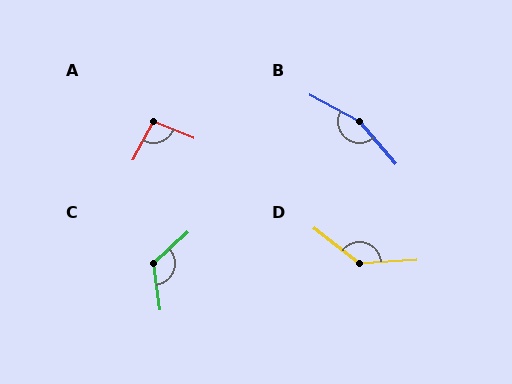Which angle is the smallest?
A, at approximately 96 degrees.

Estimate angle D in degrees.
Approximately 138 degrees.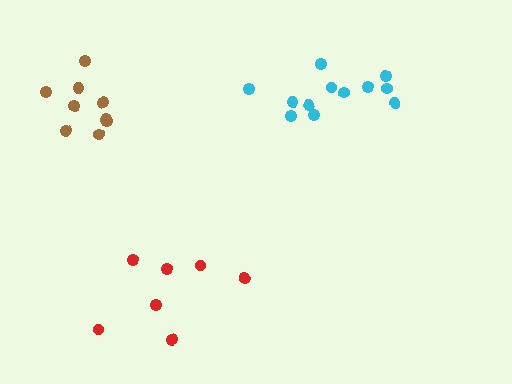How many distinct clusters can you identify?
There are 3 distinct clusters.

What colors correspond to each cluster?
The clusters are colored: red, cyan, brown.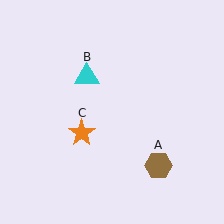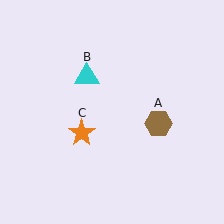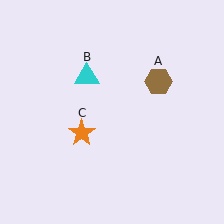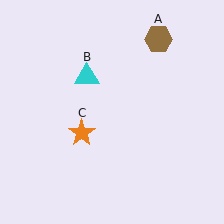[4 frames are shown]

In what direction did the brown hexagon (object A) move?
The brown hexagon (object A) moved up.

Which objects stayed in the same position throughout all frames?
Cyan triangle (object B) and orange star (object C) remained stationary.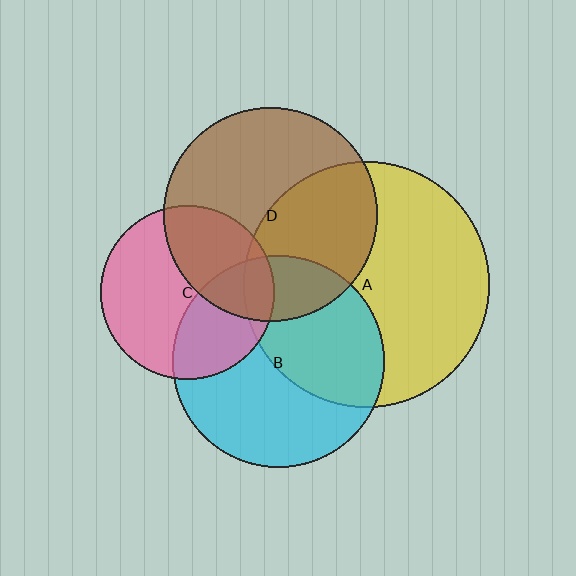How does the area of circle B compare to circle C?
Approximately 1.5 times.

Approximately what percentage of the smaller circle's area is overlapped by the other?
Approximately 35%.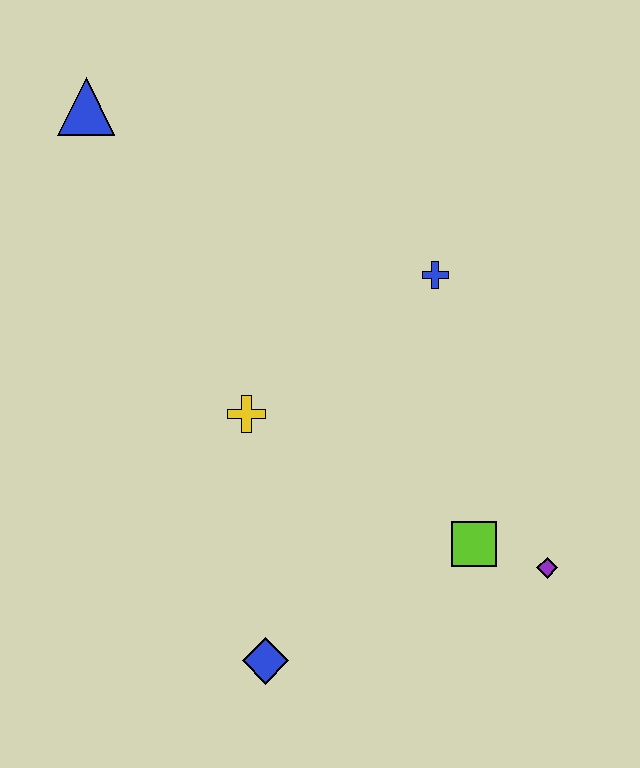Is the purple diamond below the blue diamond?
No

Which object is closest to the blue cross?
The yellow cross is closest to the blue cross.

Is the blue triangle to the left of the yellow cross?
Yes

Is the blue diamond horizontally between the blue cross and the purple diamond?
No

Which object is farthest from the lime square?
The blue triangle is farthest from the lime square.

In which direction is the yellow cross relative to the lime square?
The yellow cross is to the left of the lime square.